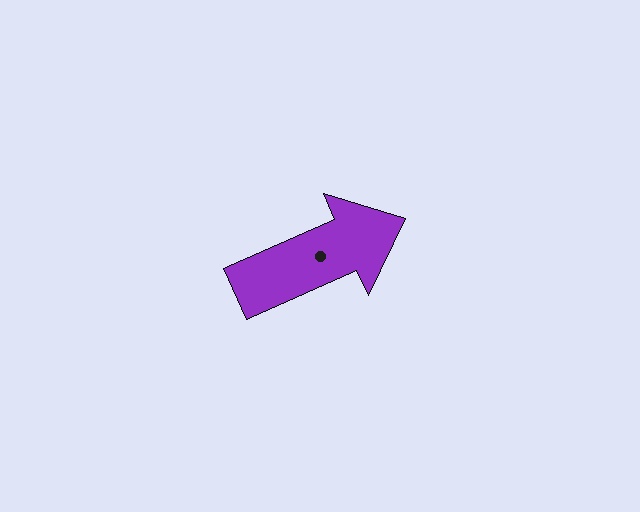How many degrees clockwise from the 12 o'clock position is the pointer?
Approximately 66 degrees.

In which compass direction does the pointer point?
Northeast.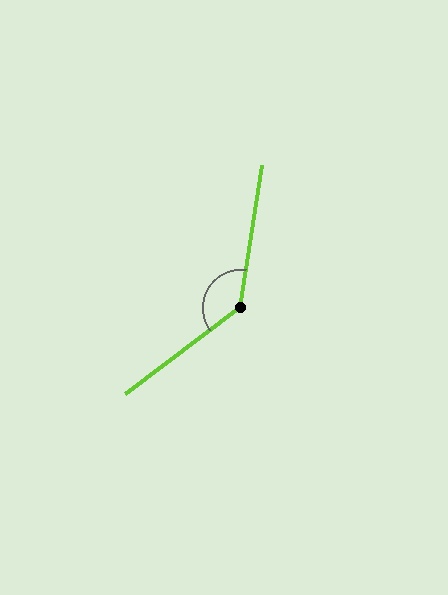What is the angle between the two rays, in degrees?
Approximately 136 degrees.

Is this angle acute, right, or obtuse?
It is obtuse.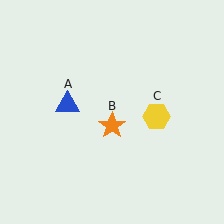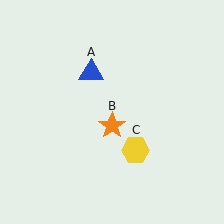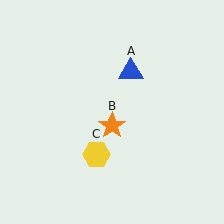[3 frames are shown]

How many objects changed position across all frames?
2 objects changed position: blue triangle (object A), yellow hexagon (object C).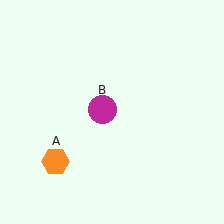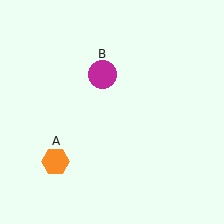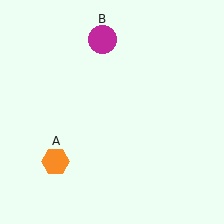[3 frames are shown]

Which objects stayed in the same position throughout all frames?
Orange hexagon (object A) remained stationary.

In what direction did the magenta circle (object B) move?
The magenta circle (object B) moved up.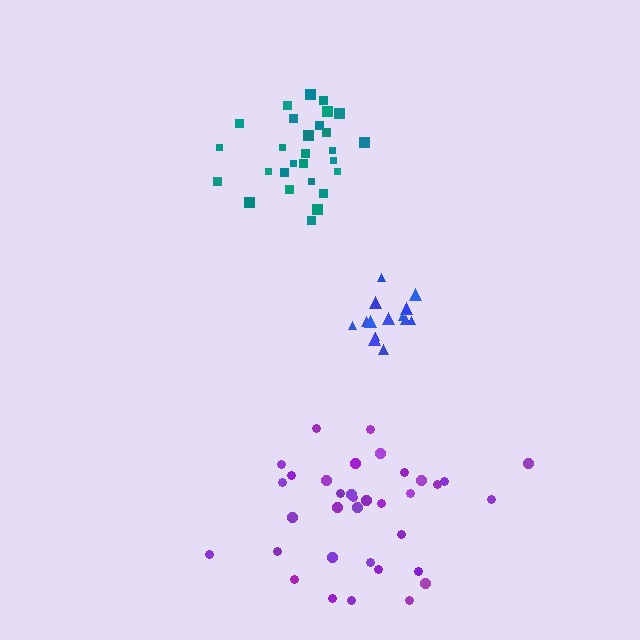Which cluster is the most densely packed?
Teal.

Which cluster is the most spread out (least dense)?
Purple.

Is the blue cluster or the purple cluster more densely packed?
Blue.